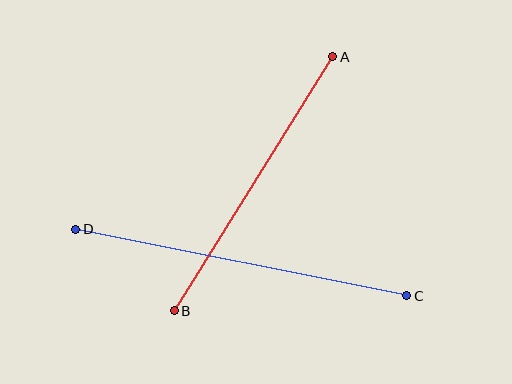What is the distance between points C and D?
The distance is approximately 338 pixels.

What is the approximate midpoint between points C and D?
The midpoint is at approximately (241, 262) pixels.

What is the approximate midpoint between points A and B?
The midpoint is at approximately (254, 184) pixels.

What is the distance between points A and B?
The distance is approximately 299 pixels.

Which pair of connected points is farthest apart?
Points C and D are farthest apart.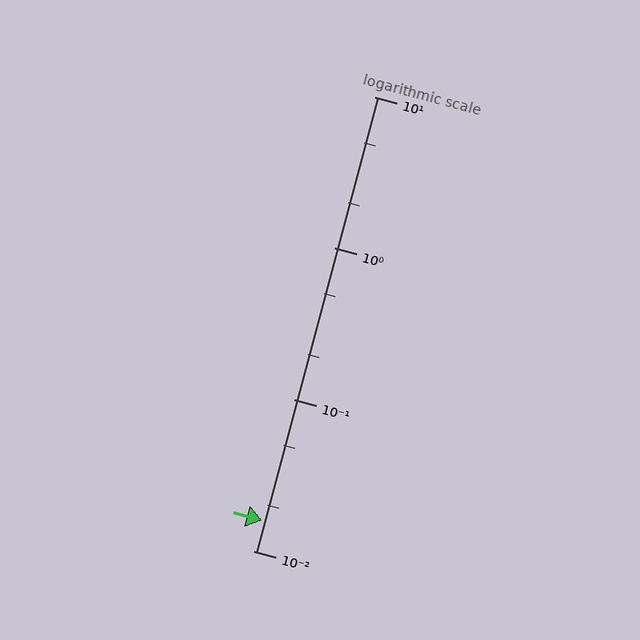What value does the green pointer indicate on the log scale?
The pointer indicates approximately 0.016.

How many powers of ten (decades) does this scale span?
The scale spans 3 decades, from 0.01 to 10.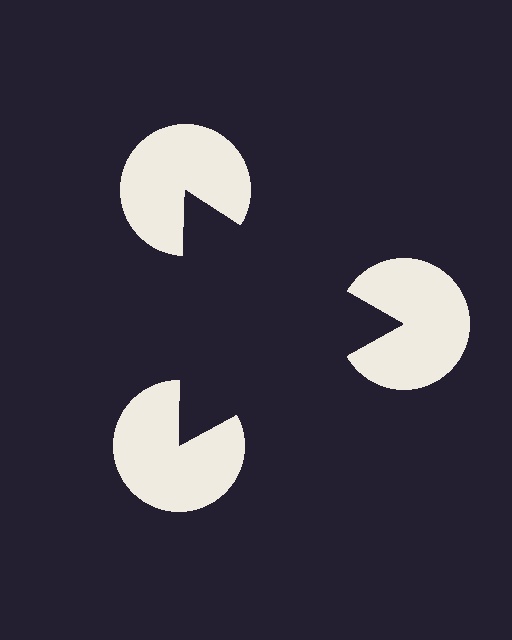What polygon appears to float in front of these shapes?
An illusory triangle — its edges are inferred from the aligned wedge cuts in the pac-man discs, not physically drawn.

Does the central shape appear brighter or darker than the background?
It typically appears slightly darker than the background, even though no actual brightness change is drawn.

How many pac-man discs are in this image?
There are 3 — one at each vertex of the illusory triangle.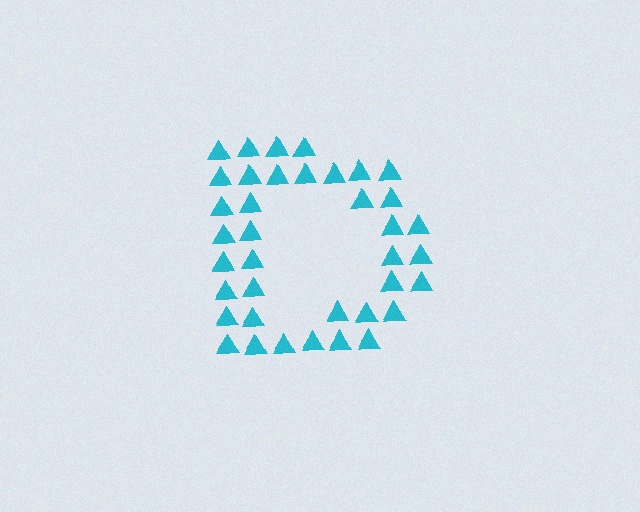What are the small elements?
The small elements are triangles.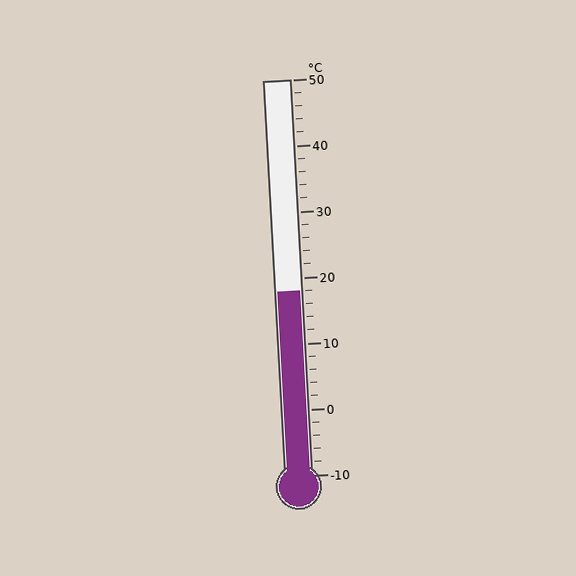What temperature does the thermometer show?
The thermometer shows approximately 18°C.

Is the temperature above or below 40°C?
The temperature is below 40°C.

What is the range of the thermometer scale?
The thermometer scale ranges from -10°C to 50°C.